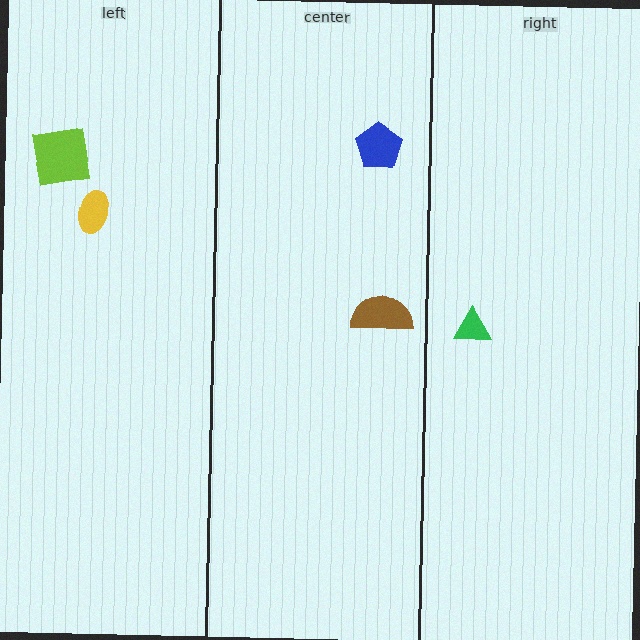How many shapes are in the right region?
1.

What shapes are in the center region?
The brown semicircle, the blue pentagon.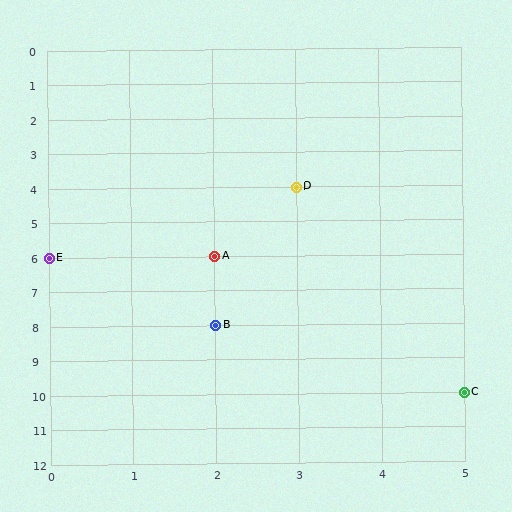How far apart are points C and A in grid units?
Points C and A are 3 columns and 4 rows apart (about 5.0 grid units diagonally).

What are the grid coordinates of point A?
Point A is at grid coordinates (2, 6).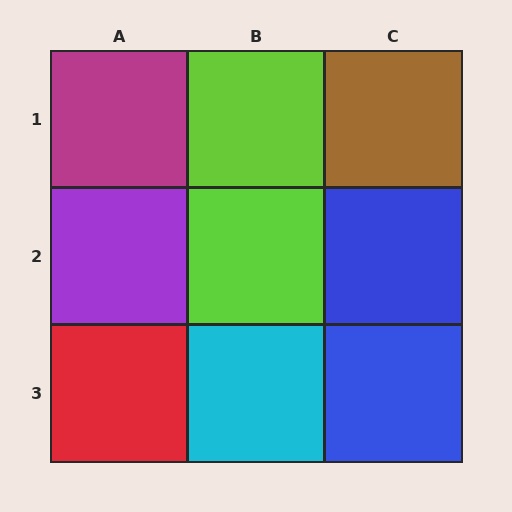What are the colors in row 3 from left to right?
Red, cyan, blue.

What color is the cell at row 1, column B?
Lime.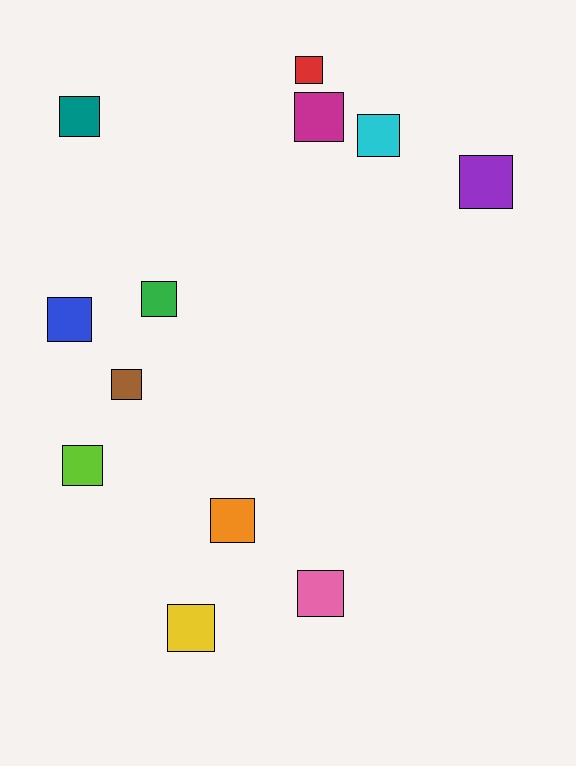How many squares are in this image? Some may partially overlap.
There are 12 squares.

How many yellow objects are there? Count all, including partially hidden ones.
There is 1 yellow object.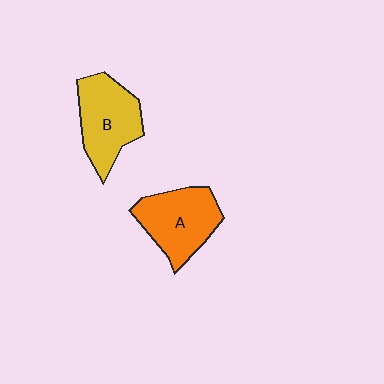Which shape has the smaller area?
Shape B (yellow).